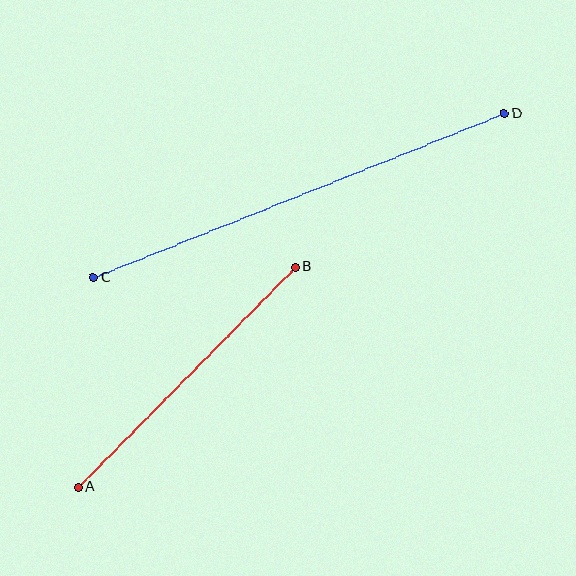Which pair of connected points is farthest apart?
Points C and D are farthest apart.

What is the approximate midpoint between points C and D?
The midpoint is at approximately (299, 195) pixels.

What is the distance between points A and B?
The distance is approximately 309 pixels.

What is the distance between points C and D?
The distance is approximately 443 pixels.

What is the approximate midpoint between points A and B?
The midpoint is at approximately (187, 377) pixels.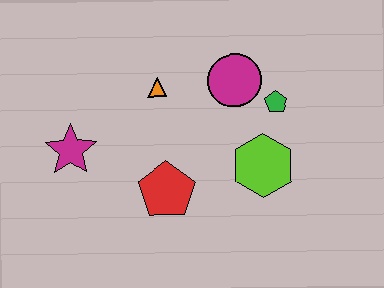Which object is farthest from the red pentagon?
The green pentagon is farthest from the red pentagon.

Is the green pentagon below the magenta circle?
Yes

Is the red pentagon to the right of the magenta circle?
No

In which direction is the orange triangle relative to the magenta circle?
The orange triangle is to the left of the magenta circle.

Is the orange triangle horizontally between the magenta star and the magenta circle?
Yes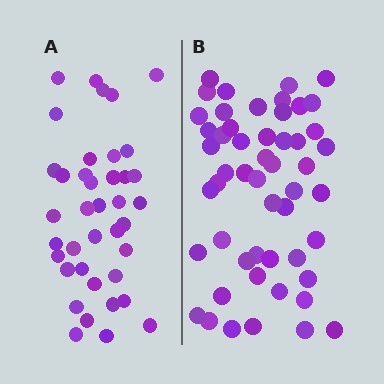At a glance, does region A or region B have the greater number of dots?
Region B (the right region) has more dots.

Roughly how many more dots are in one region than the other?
Region B has approximately 15 more dots than region A.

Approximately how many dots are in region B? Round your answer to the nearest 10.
About 50 dots. (The exact count is 52, which rounds to 50.)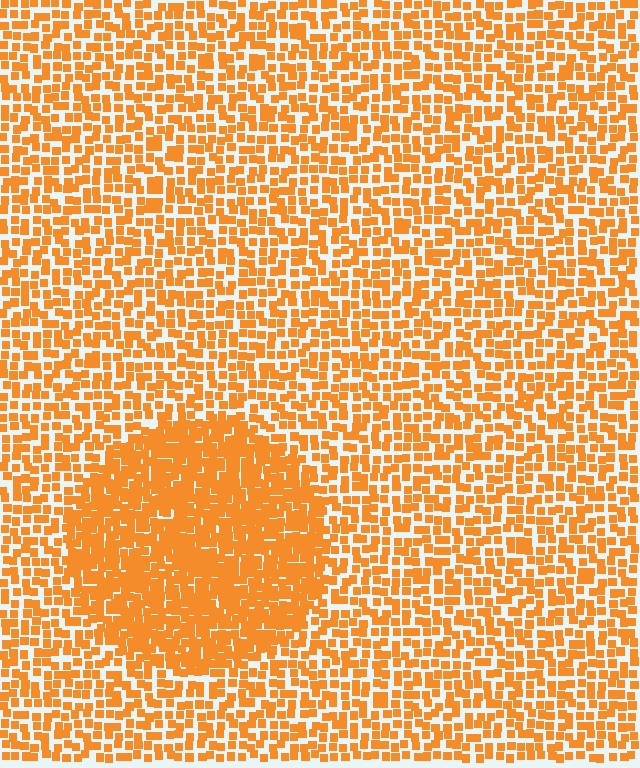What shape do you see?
I see a circle.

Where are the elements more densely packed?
The elements are more densely packed inside the circle boundary.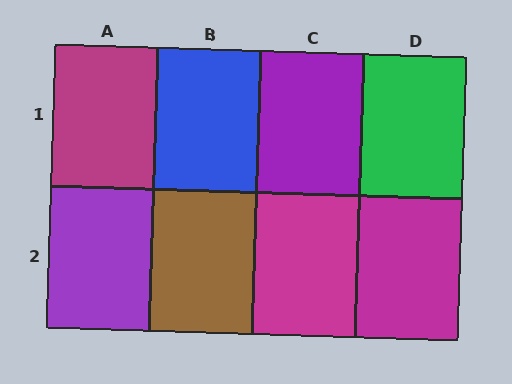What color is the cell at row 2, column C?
Magenta.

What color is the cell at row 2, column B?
Brown.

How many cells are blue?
1 cell is blue.